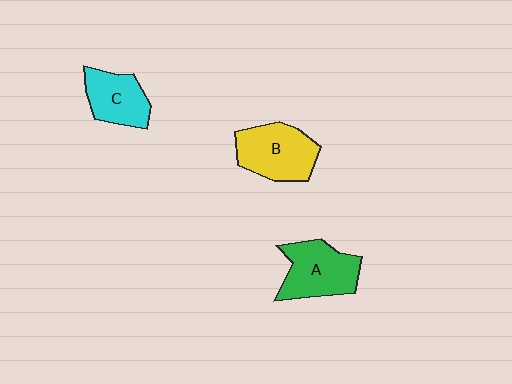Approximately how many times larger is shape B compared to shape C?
Approximately 1.3 times.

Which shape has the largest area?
Shape B (yellow).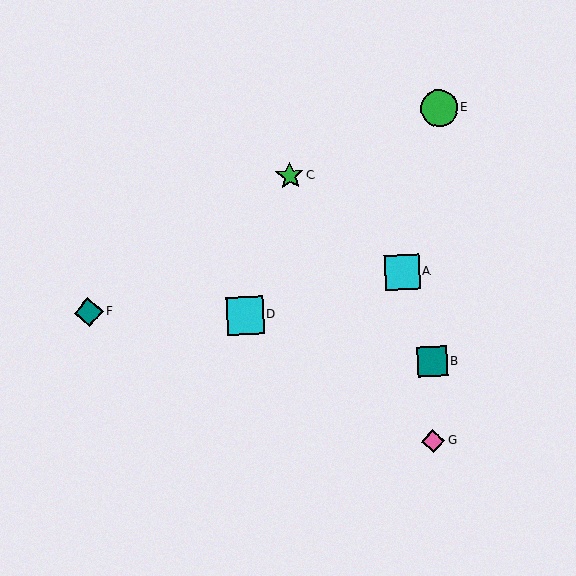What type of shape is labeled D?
Shape D is a cyan square.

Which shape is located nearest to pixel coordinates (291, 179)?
The green star (labeled C) at (290, 176) is nearest to that location.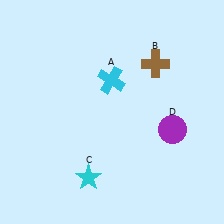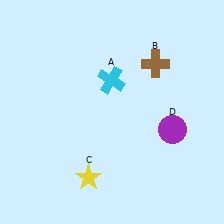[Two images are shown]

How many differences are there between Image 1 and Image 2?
There is 1 difference between the two images.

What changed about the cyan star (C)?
In Image 1, C is cyan. In Image 2, it changed to yellow.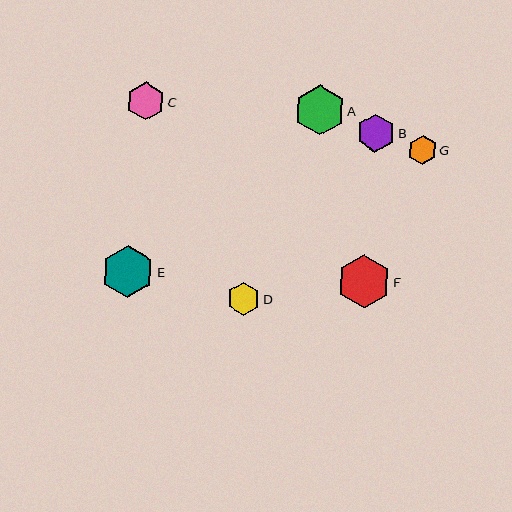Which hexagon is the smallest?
Hexagon G is the smallest with a size of approximately 29 pixels.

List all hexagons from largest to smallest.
From largest to smallest: F, E, A, C, B, D, G.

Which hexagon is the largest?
Hexagon F is the largest with a size of approximately 53 pixels.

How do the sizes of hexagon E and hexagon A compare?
Hexagon E and hexagon A are approximately the same size.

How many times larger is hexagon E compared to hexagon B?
Hexagon E is approximately 1.4 times the size of hexagon B.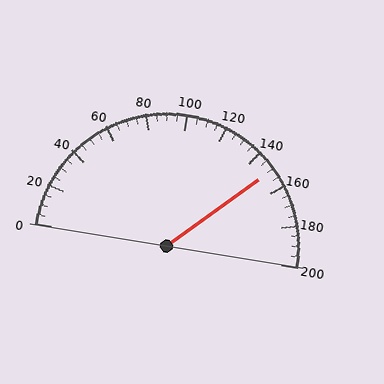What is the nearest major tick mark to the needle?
The nearest major tick mark is 160.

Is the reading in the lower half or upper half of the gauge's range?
The reading is in the upper half of the range (0 to 200).